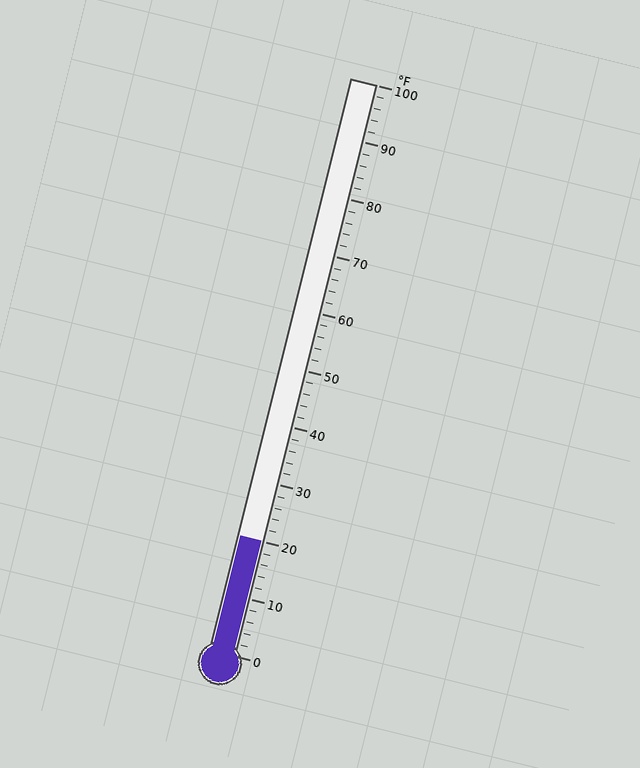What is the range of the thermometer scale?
The thermometer scale ranges from 0°F to 100°F.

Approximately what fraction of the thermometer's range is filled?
The thermometer is filled to approximately 20% of its range.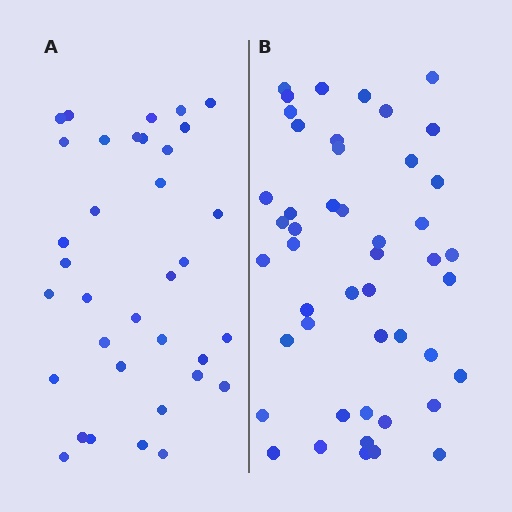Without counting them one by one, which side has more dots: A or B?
Region B (the right region) has more dots.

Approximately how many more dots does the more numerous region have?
Region B has roughly 12 or so more dots than region A.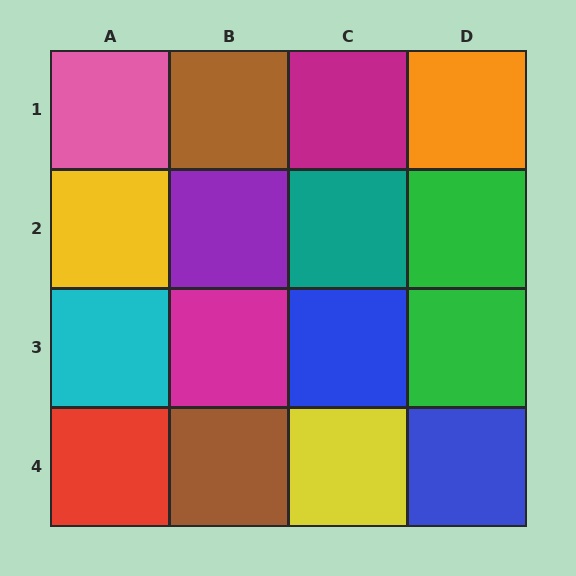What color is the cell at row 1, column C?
Magenta.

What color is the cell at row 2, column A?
Yellow.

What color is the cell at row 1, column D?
Orange.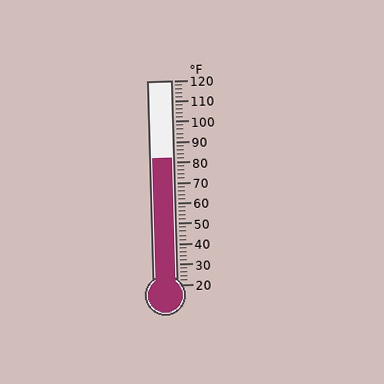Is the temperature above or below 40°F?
The temperature is above 40°F.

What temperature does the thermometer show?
The thermometer shows approximately 82°F.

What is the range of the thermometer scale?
The thermometer scale ranges from 20°F to 120°F.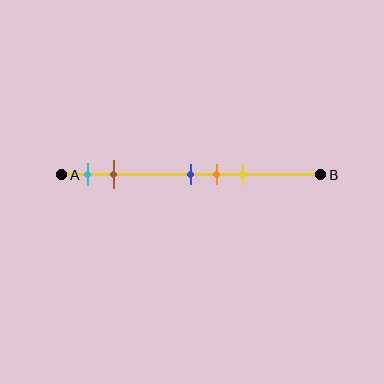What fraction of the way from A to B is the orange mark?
The orange mark is approximately 60% (0.6) of the way from A to B.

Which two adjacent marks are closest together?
The blue and orange marks are the closest adjacent pair.